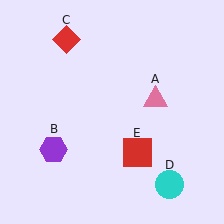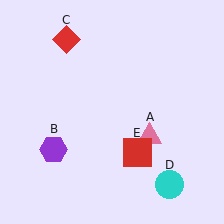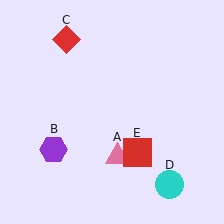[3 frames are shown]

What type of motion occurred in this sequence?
The pink triangle (object A) rotated clockwise around the center of the scene.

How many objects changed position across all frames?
1 object changed position: pink triangle (object A).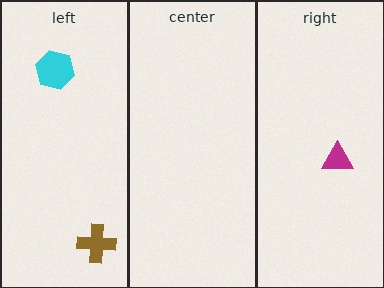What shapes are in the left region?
The cyan hexagon, the brown cross.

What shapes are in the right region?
The magenta triangle.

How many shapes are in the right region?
1.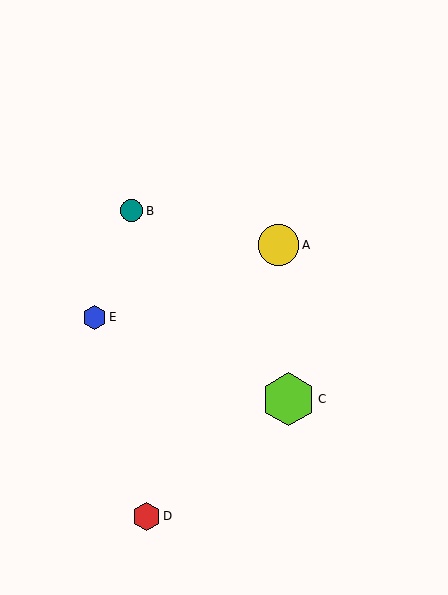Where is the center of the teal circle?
The center of the teal circle is at (132, 211).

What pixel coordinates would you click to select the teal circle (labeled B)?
Click at (132, 211) to select the teal circle B.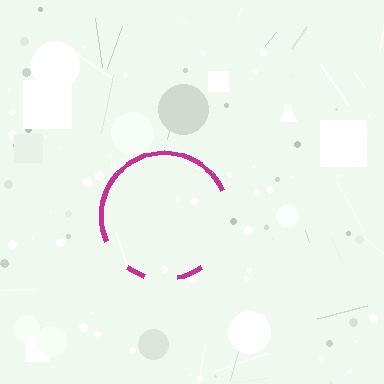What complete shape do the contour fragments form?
The contour fragments form a circle.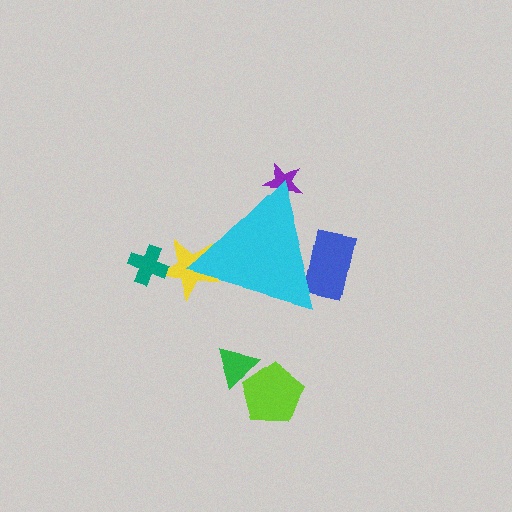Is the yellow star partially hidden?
Yes, the yellow star is partially hidden behind the cyan triangle.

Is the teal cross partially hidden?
No, the teal cross is fully visible.